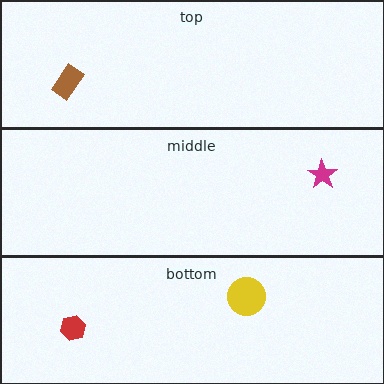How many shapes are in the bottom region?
2.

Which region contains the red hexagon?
The bottom region.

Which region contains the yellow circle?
The bottom region.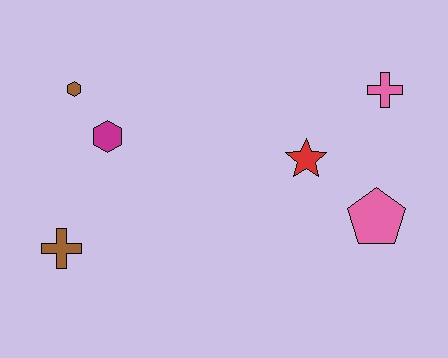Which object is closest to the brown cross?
The magenta hexagon is closest to the brown cross.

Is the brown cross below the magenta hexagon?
Yes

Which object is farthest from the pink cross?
The brown cross is farthest from the pink cross.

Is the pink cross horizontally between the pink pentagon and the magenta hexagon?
No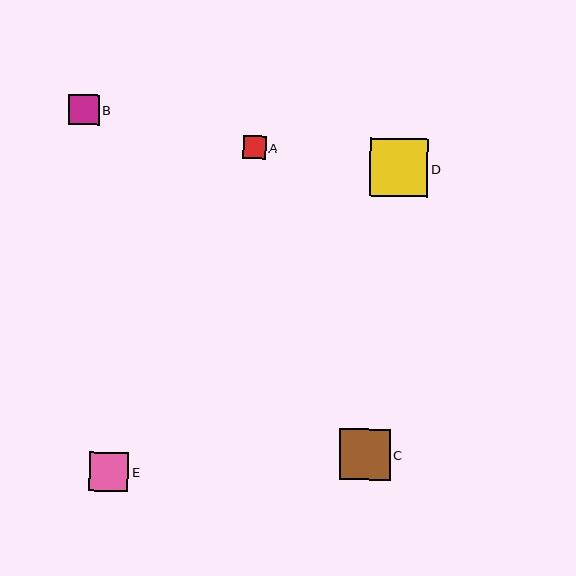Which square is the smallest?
Square A is the smallest with a size of approximately 23 pixels.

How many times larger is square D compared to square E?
Square D is approximately 1.5 times the size of square E.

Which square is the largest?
Square D is the largest with a size of approximately 58 pixels.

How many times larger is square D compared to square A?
Square D is approximately 2.5 times the size of square A.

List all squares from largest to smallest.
From largest to smallest: D, C, E, B, A.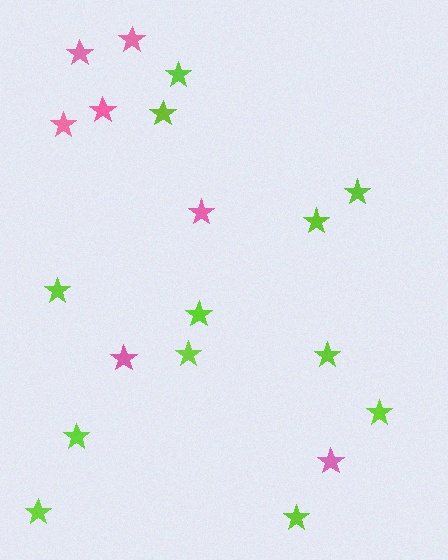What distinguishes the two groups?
There are 2 groups: one group of lime stars (12) and one group of pink stars (7).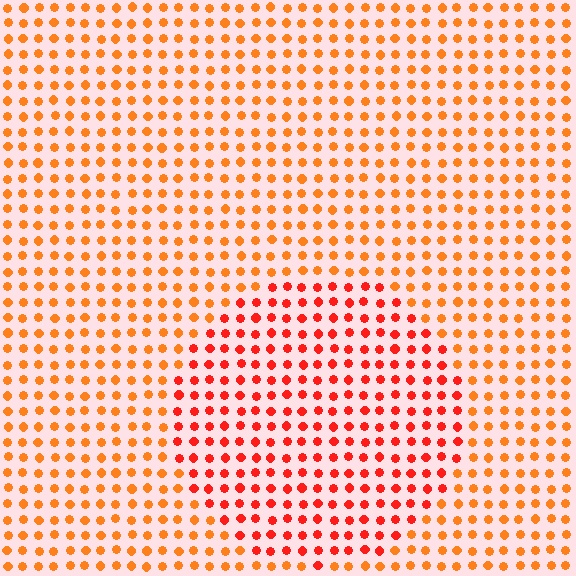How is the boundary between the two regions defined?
The boundary is defined purely by a slight shift in hue (about 27 degrees). Spacing, size, and orientation are identical on both sides.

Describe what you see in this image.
The image is filled with small orange elements in a uniform arrangement. A circle-shaped region is visible where the elements are tinted to a slightly different hue, forming a subtle color boundary.